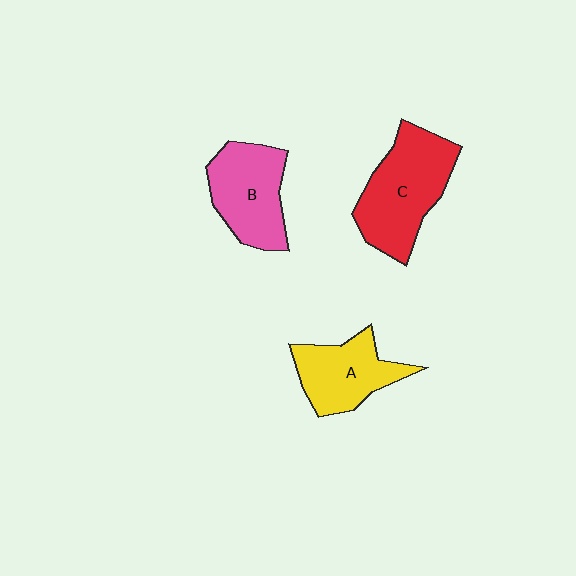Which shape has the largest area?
Shape C (red).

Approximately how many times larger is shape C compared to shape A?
Approximately 1.4 times.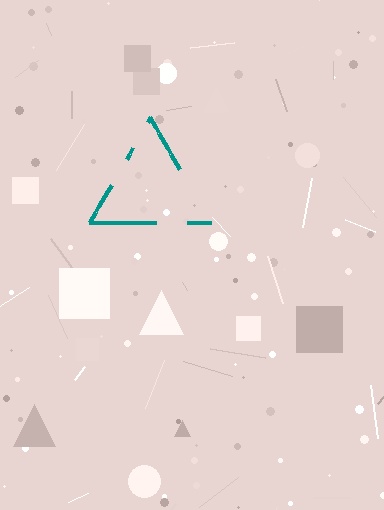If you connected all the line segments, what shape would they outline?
They would outline a triangle.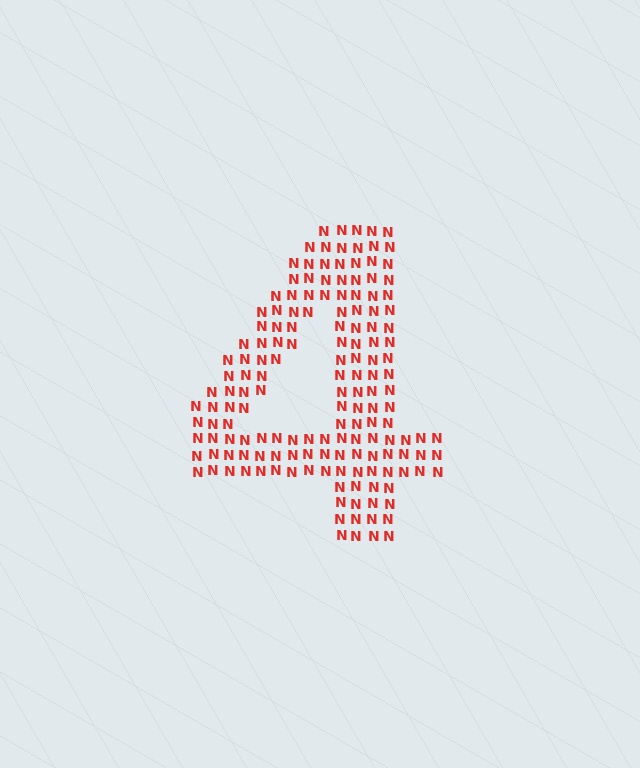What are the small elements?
The small elements are letter N's.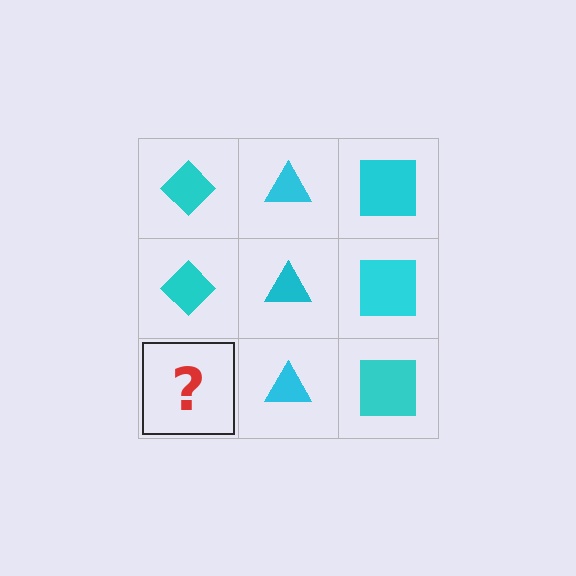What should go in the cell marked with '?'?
The missing cell should contain a cyan diamond.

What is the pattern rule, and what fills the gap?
The rule is that each column has a consistent shape. The gap should be filled with a cyan diamond.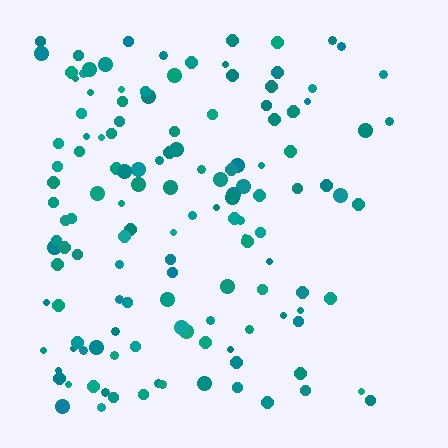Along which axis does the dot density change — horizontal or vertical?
Horizontal.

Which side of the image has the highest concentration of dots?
The left.